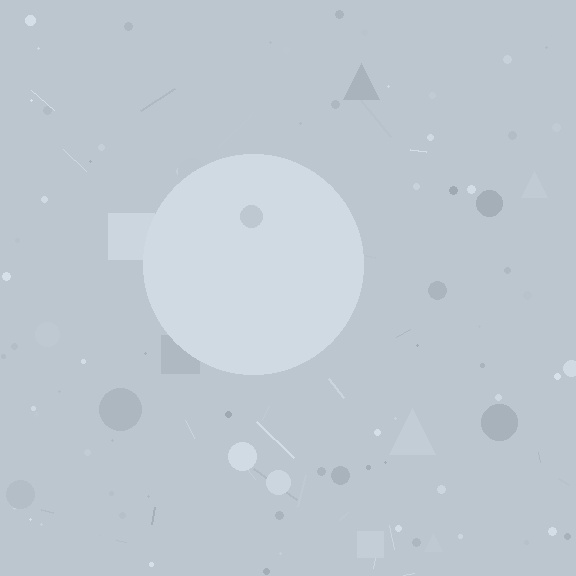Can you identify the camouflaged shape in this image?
The camouflaged shape is a circle.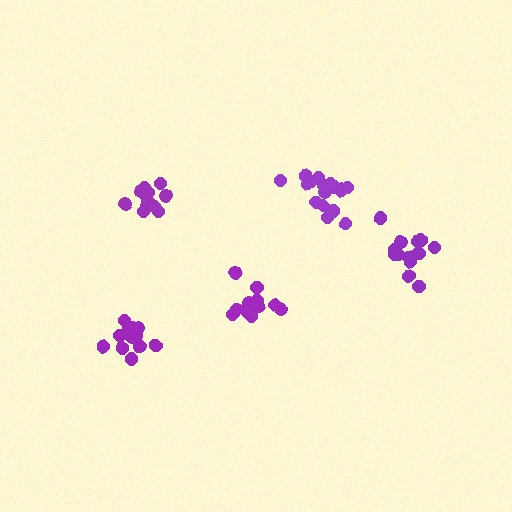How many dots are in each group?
Group 1: 14 dots, Group 2: 14 dots, Group 3: 17 dots, Group 4: 12 dots, Group 5: 12 dots (69 total).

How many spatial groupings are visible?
There are 5 spatial groupings.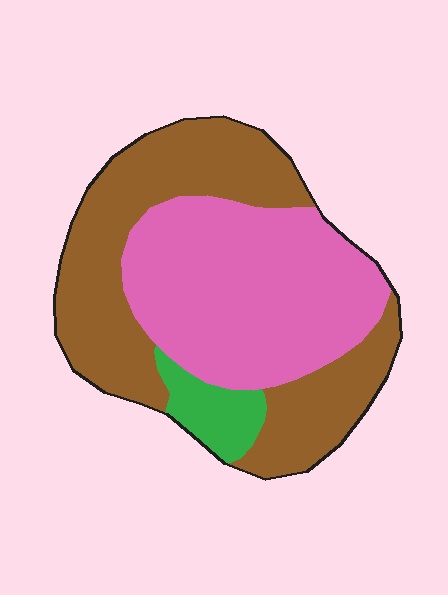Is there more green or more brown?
Brown.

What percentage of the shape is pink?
Pink covers around 45% of the shape.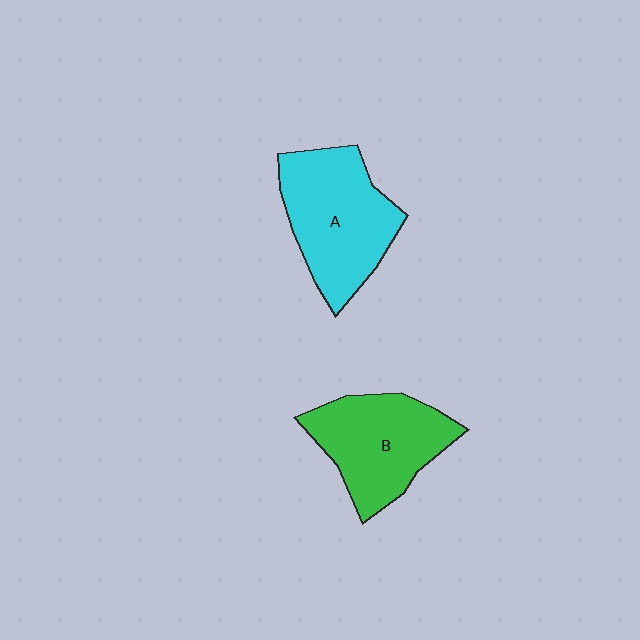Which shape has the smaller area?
Shape B (green).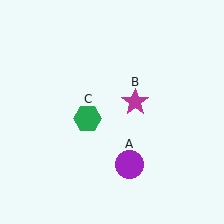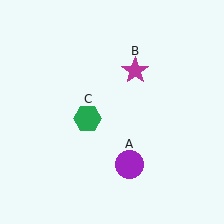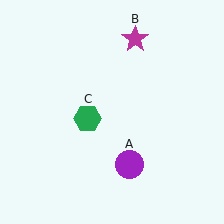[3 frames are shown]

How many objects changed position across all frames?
1 object changed position: magenta star (object B).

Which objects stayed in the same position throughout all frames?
Purple circle (object A) and green hexagon (object C) remained stationary.